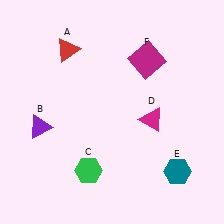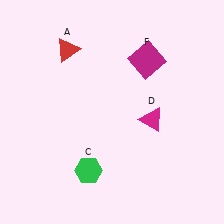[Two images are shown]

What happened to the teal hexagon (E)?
The teal hexagon (E) was removed in Image 2. It was in the bottom-right area of Image 1.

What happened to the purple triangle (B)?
The purple triangle (B) was removed in Image 2. It was in the bottom-left area of Image 1.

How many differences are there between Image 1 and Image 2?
There are 2 differences between the two images.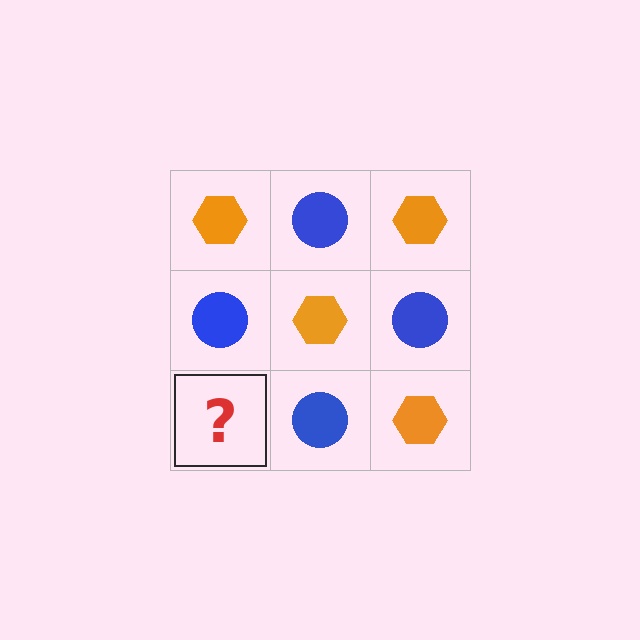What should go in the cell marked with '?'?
The missing cell should contain an orange hexagon.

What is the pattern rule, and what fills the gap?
The rule is that it alternates orange hexagon and blue circle in a checkerboard pattern. The gap should be filled with an orange hexagon.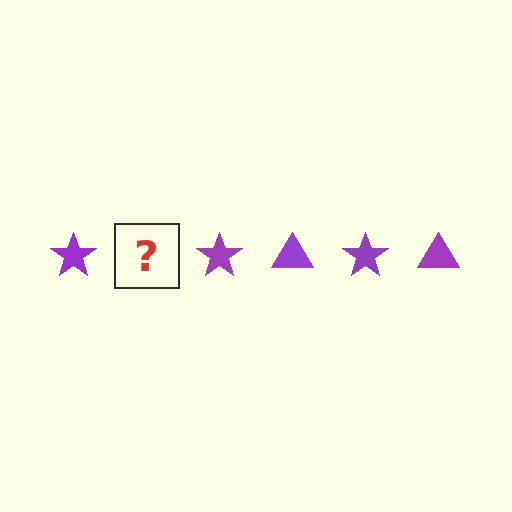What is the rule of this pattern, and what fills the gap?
The rule is that the pattern cycles through star, triangle shapes in purple. The gap should be filled with a purple triangle.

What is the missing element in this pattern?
The missing element is a purple triangle.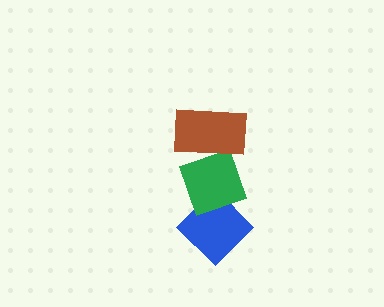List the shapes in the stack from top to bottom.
From top to bottom: the brown rectangle, the green diamond, the blue diamond.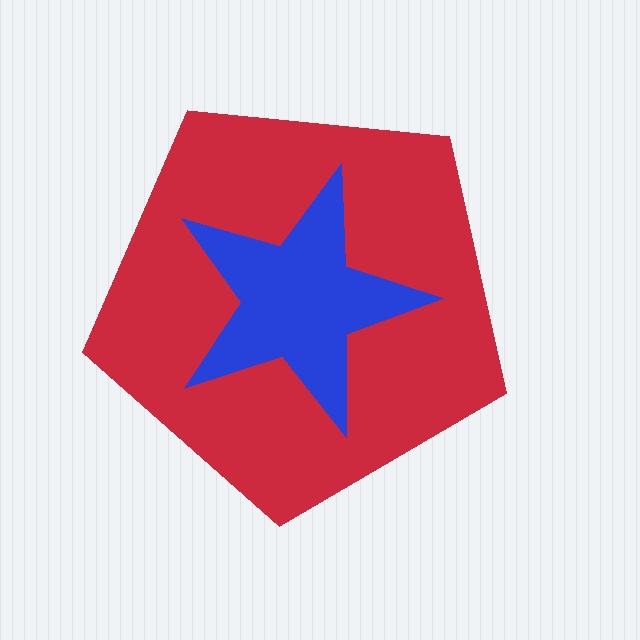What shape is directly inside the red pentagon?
The blue star.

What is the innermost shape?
The blue star.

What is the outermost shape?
The red pentagon.